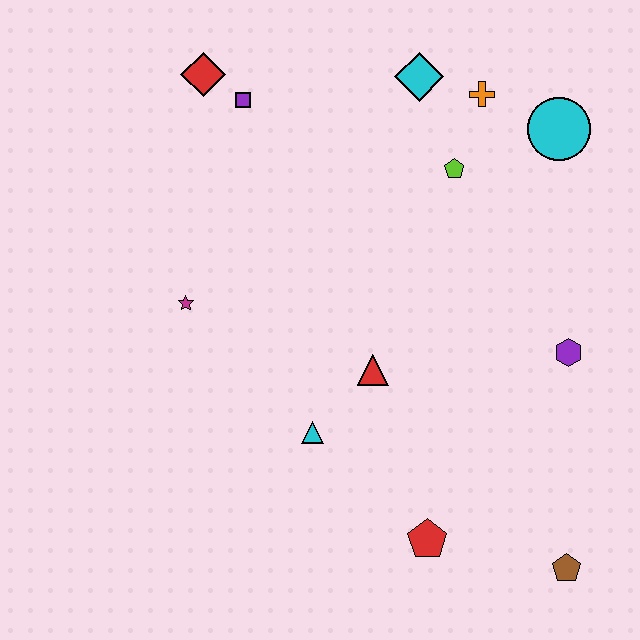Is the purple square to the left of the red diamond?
No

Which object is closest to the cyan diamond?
The orange cross is closest to the cyan diamond.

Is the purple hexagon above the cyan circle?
No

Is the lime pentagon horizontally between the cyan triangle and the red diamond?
No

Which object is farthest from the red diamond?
The brown pentagon is farthest from the red diamond.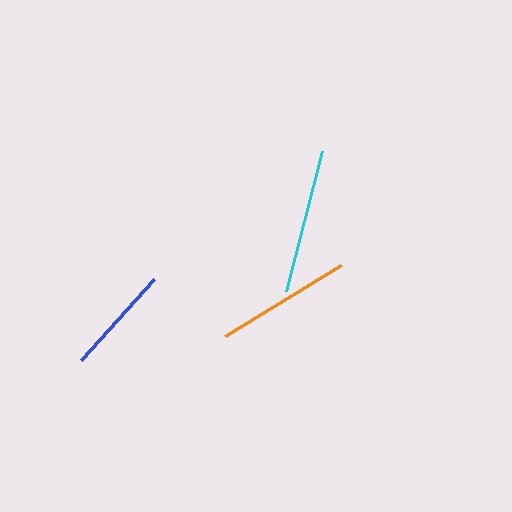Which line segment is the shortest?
The blue line is the shortest at approximately 110 pixels.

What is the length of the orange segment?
The orange segment is approximately 136 pixels long.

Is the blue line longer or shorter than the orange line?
The orange line is longer than the blue line.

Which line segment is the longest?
The cyan line is the longest at approximately 145 pixels.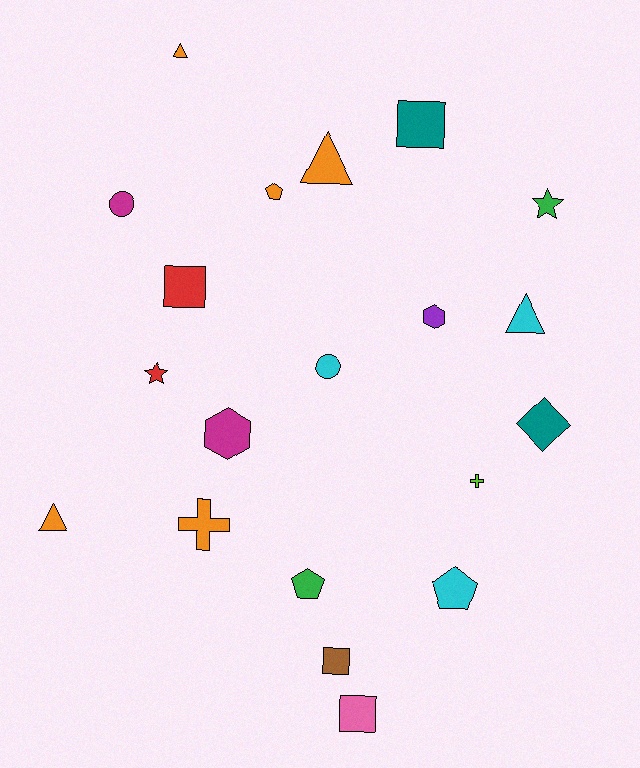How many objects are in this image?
There are 20 objects.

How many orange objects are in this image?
There are 5 orange objects.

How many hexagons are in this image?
There are 2 hexagons.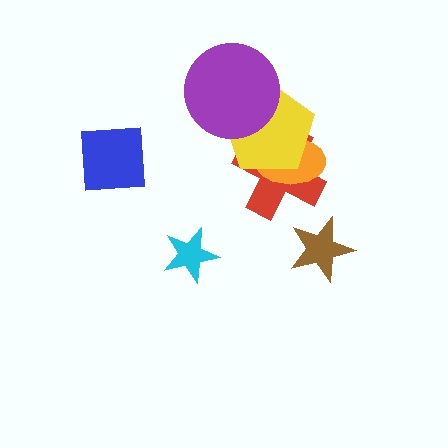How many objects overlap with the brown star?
0 objects overlap with the brown star.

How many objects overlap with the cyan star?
0 objects overlap with the cyan star.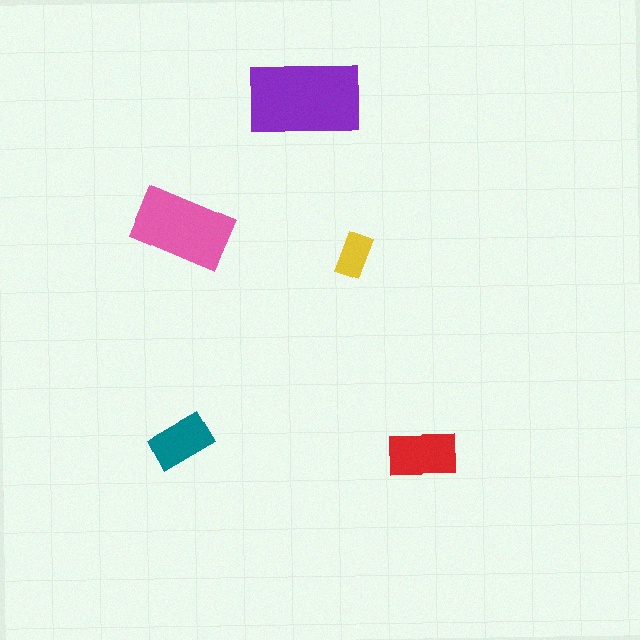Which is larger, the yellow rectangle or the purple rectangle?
The purple one.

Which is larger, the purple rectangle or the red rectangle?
The purple one.